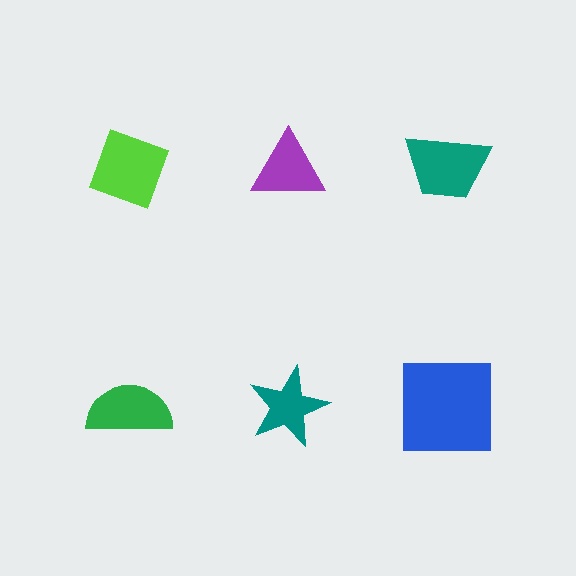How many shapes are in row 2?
3 shapes.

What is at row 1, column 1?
A lime diamond.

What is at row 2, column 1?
A green semicircle.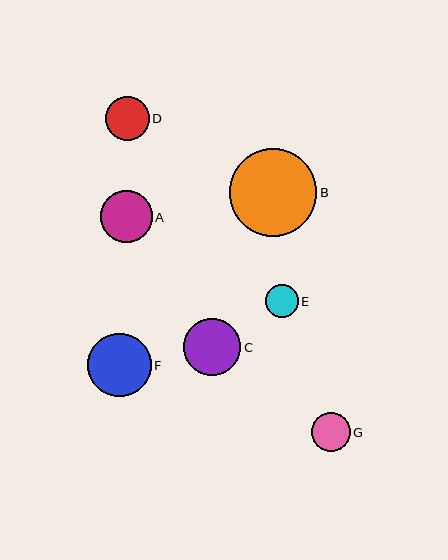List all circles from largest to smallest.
From largest to smallest: B, F, C, A, D, G, E.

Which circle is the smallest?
Circle E is the smallest with a size of approximately 33 pixels.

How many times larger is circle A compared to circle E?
Circle A is approximately 1.6 times the size of circle E.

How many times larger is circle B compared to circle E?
Circle B is approximately 2.7 times the size of circle E.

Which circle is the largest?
Circle B is the largest with a size of approximately 88 pixels.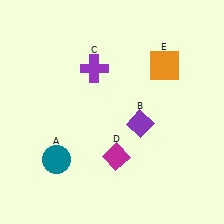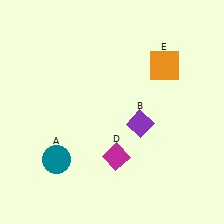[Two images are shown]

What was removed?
The purple cross (C) was removed in Image 2.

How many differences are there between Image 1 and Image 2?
There is 1 difference between the two images.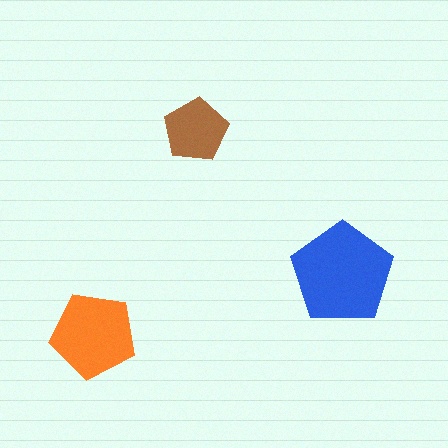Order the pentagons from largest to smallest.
the blue one, the orange one, the brown one.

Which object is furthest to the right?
The blue pentagon is rightmost.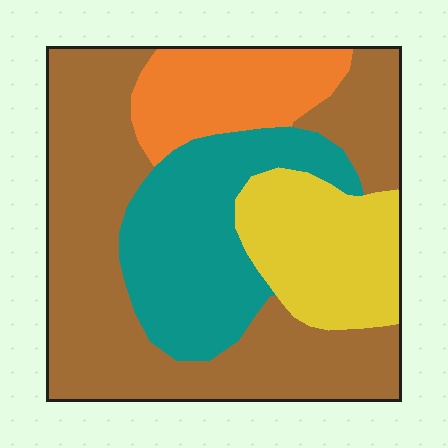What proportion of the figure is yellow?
Yellow takes up about one sixth (1/6) of the figure.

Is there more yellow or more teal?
Teal.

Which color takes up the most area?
Brown, at roughly 45%.